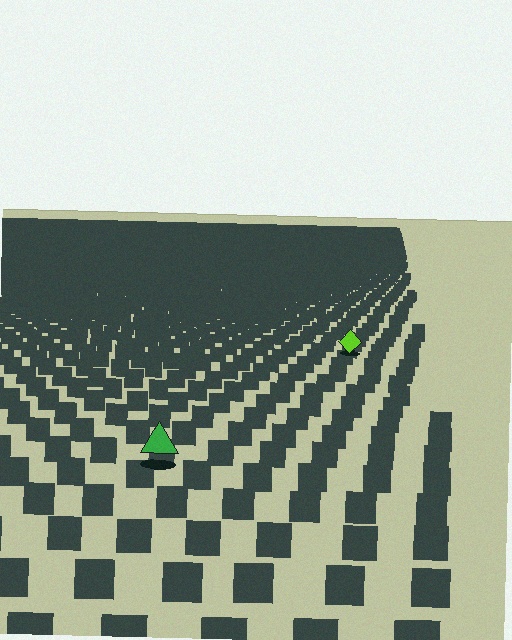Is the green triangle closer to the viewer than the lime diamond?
Yes. The green triangle is closer — you can tell from the texture gradient: the ground texture is coarser near it.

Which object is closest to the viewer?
The green triangle is closest. The texture marks near it are larger and more spread out.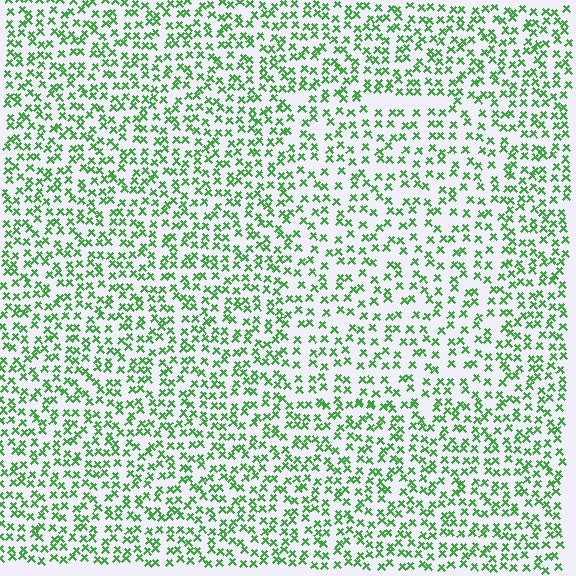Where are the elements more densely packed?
The elements are more densely packed outside the rectangle boundary.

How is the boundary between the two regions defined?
The boundary is defined by a change in element density (approximately 1.5x ratio). All elements are the same color, size, and shape.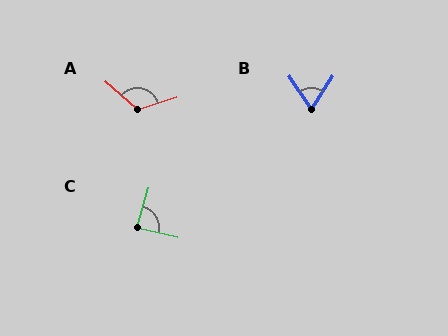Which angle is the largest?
A, at approximately 123 degrees.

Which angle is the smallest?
B, at approximately 65 degrees.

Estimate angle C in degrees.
Approximately 86 degrees.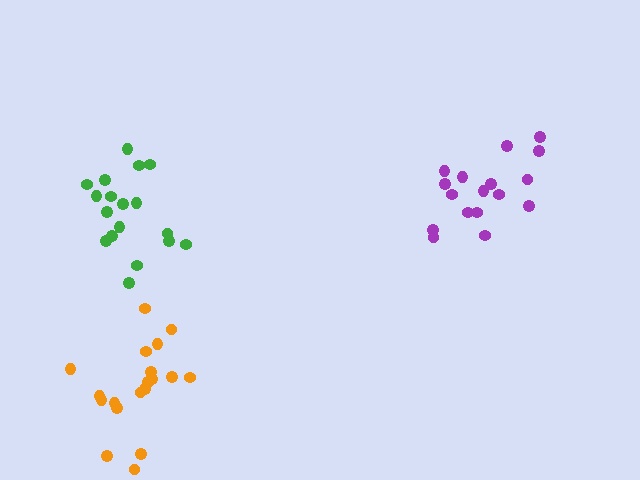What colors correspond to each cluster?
The clusters are colored: purple, green, orange.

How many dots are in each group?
Group 1: 17 dots, Group 2: 18 dots, Group 3: 19 dots (54 total).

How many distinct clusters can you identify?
There are 3 distinct clusters.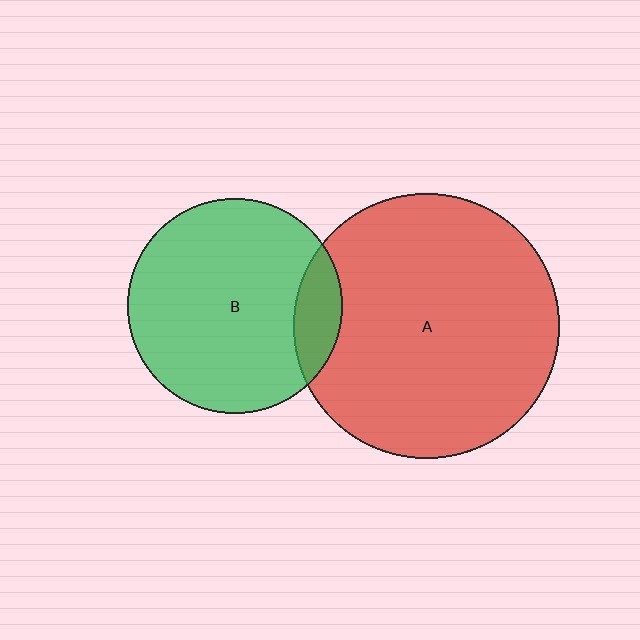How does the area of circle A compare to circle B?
Approximately 1.5 times.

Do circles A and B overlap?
Yes.